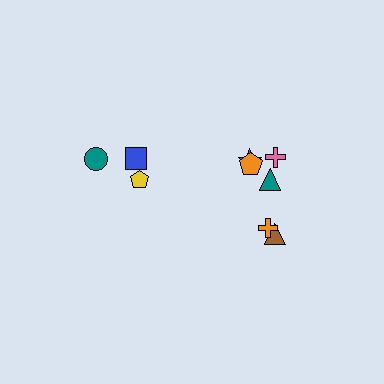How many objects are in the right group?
There are 6 objects.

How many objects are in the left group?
There are 3 objects.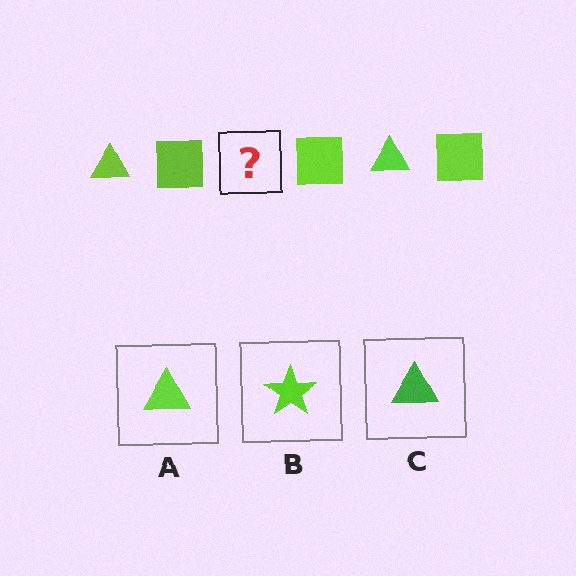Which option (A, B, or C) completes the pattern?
A.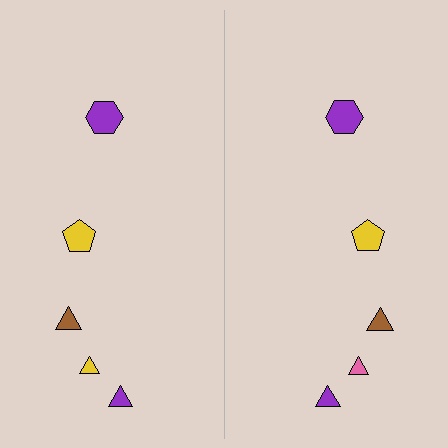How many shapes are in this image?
There are 10 shapes in this image.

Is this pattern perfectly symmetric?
No, the pattern is not perfectly symmetric. The pink triangle on the right side breaks the symmetry — its mirror counterpart is yellow.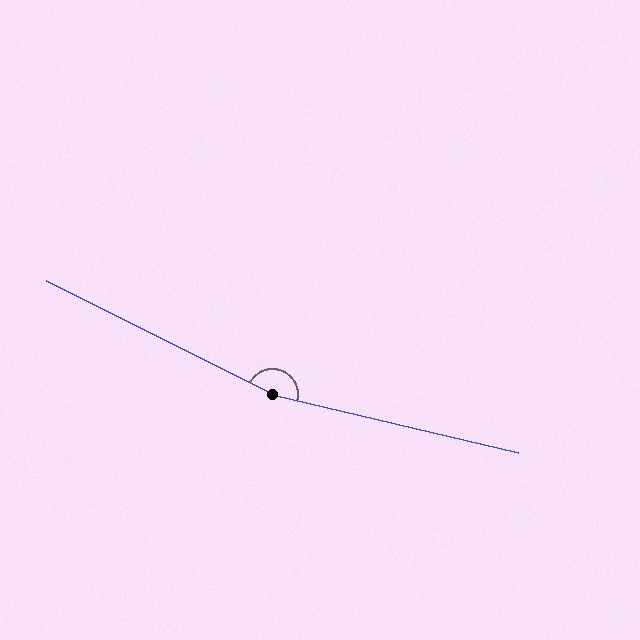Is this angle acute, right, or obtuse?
It is obtuse.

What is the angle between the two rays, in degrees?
Approximately 167 degrees.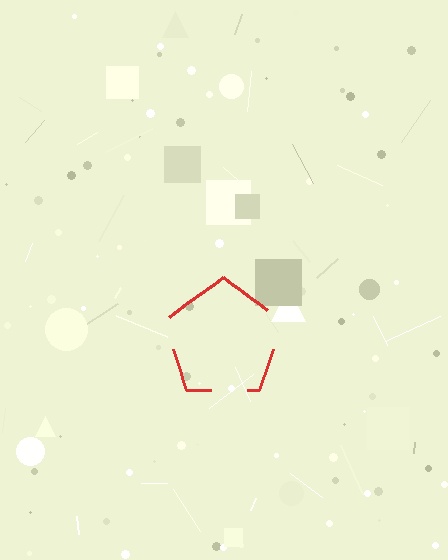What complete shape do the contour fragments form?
The contour fragments form a pentagon.